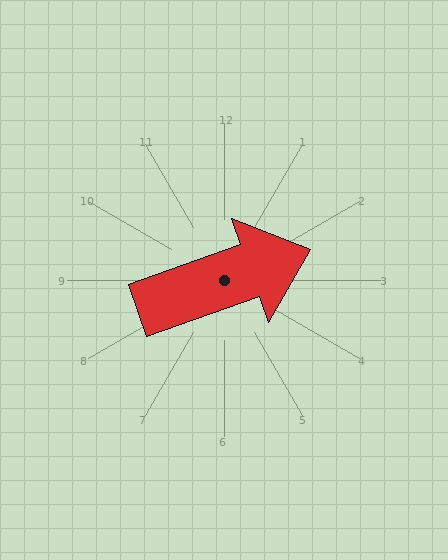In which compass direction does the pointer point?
East.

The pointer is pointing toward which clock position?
Roughly 2 o'clock.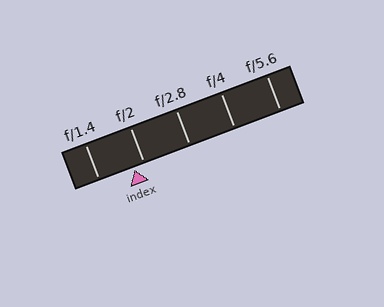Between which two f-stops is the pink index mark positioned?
The index mark is between f/1.4 and f/2.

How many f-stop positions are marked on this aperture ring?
There are 5 f-stop positions marked.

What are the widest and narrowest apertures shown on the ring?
The widest aperture shown is f/1.4 and the narrowest is f/5.6.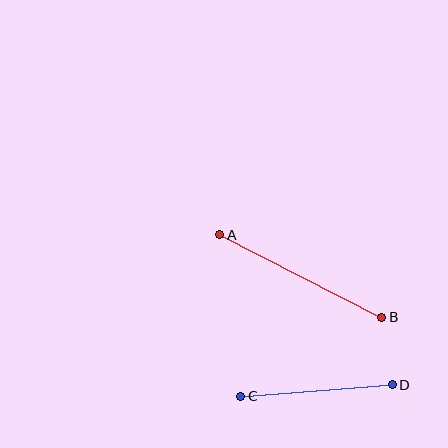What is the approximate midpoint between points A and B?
The midpoint is at approximately (301, 276) pixels.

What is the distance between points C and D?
The distance is approximately 152 pixels.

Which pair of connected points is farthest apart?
Points A and B are farthest apart.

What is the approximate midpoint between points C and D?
The midpoint is at approximately (317, 390) pixels.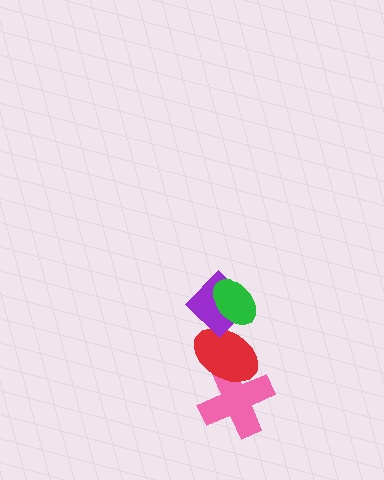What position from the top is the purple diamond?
The purple diamond is 2nd from the top.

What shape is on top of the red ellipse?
The purple diamond is on top of the red ellipse.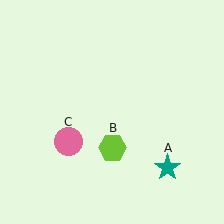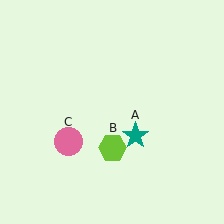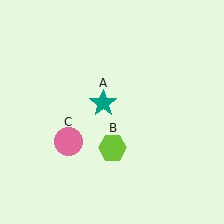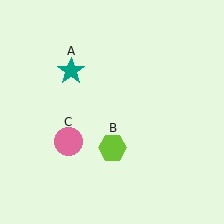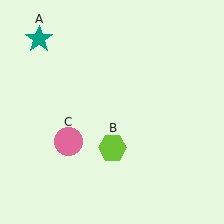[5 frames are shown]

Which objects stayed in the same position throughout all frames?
Lime hexagon (object B) and pink circle (object C) remained stationary.